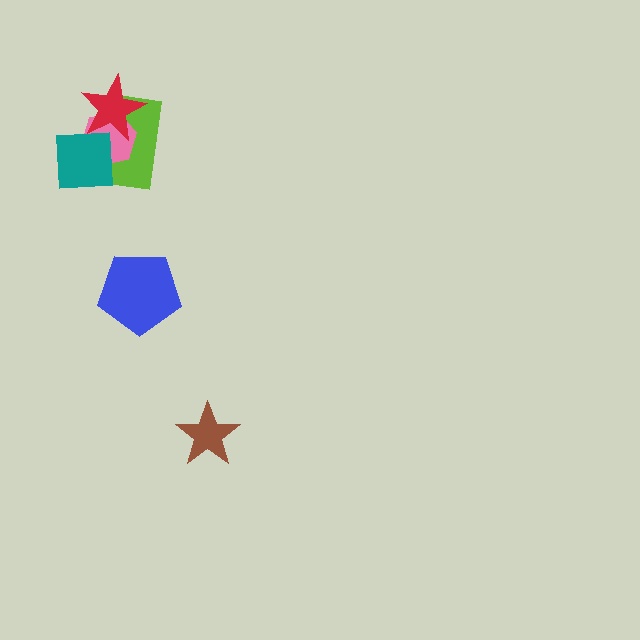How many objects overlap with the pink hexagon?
3 objects overlap with the pink hexagon.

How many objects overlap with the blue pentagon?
0 objects overlap with the blue pentagon.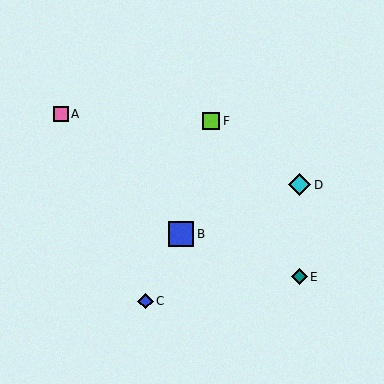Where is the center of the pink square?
The center of the pink square is at (61, 114).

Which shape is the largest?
The blue square (labeled B) is the largest.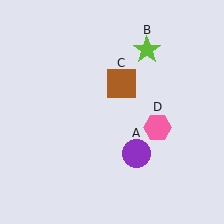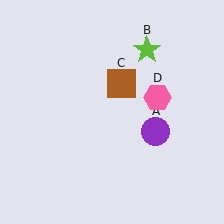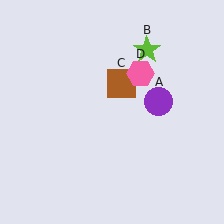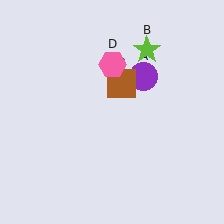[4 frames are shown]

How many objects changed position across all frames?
2 objects changed position: purple circle (object A), pink hexagon (object D).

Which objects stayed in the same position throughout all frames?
Lime star (object B) and brown square (object C) remained stationary.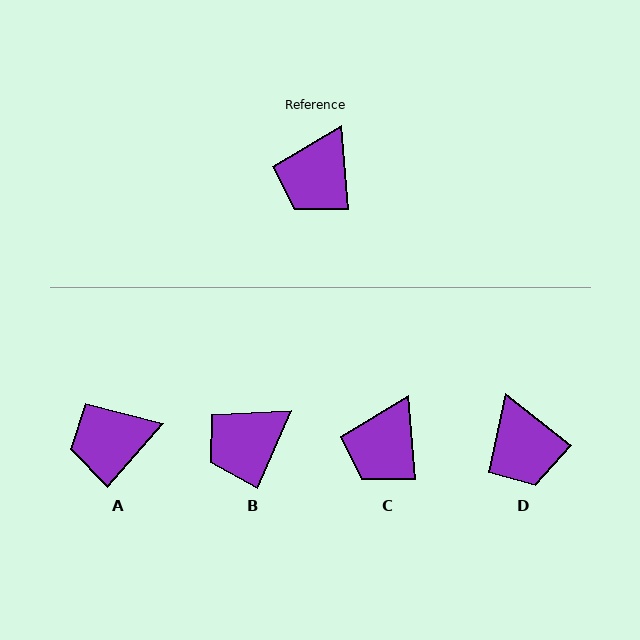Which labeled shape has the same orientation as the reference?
C.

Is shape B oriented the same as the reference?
No, it is off by about 28 degrees.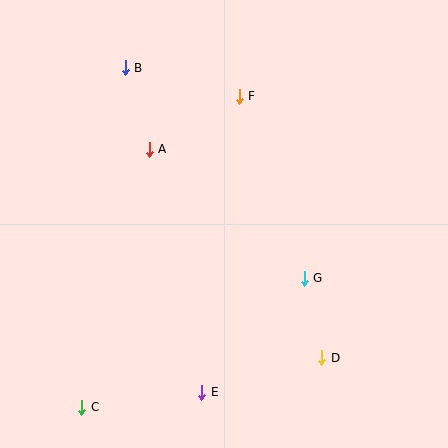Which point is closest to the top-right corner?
Point F is closest to the top-right corner.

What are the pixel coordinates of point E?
Point E is at (202, 392).